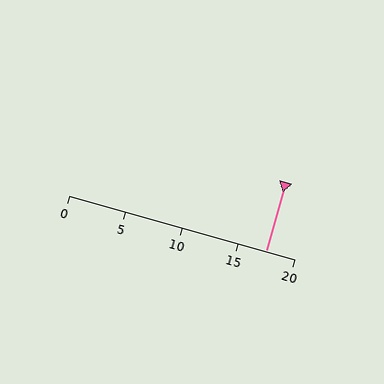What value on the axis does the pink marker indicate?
The marker indicates approximately 17.5.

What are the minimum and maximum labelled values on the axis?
The axis runs from 0 to 20.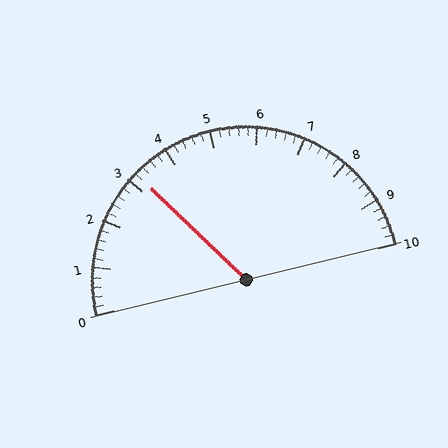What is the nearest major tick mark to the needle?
The nearest major tick mark is 3.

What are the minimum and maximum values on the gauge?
The gauge ranges from 0 to 10.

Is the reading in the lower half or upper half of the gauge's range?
The reading is in the lower half of the range (0 to 10).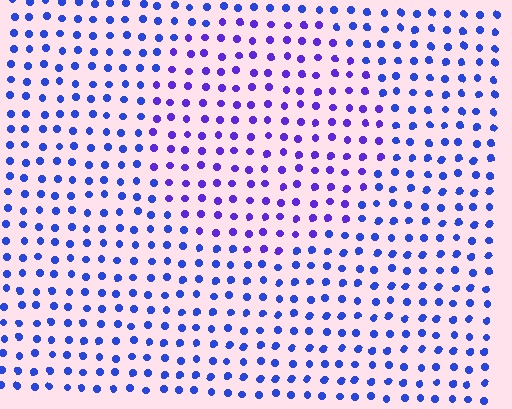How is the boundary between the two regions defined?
The boundary is defined purely by a slight shift in hue (about 29 degrees). Spacing, size, and orientation are identical on both sides.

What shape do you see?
I see a circle.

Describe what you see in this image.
The image is filled with small blue elements in a uniform arrangement. A circle-shaped region is visible where the elements are tinted to a slightly different hue, forming a subtle color boundary.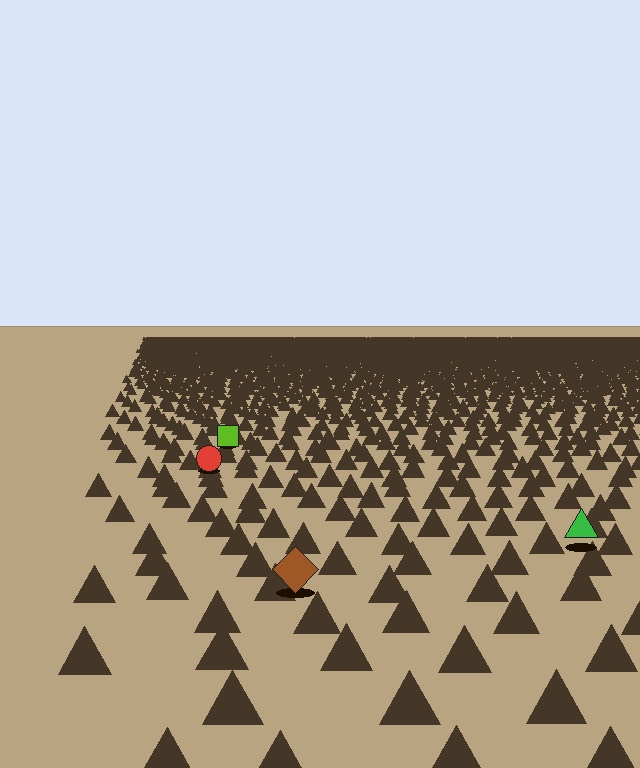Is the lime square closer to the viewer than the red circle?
No. The red circle is closer — you can tell from the texture gradient: the ground texture is coarser near it.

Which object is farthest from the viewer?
The lime square is farthest from the viewer. It appears smaller and the ground texture around it is denser.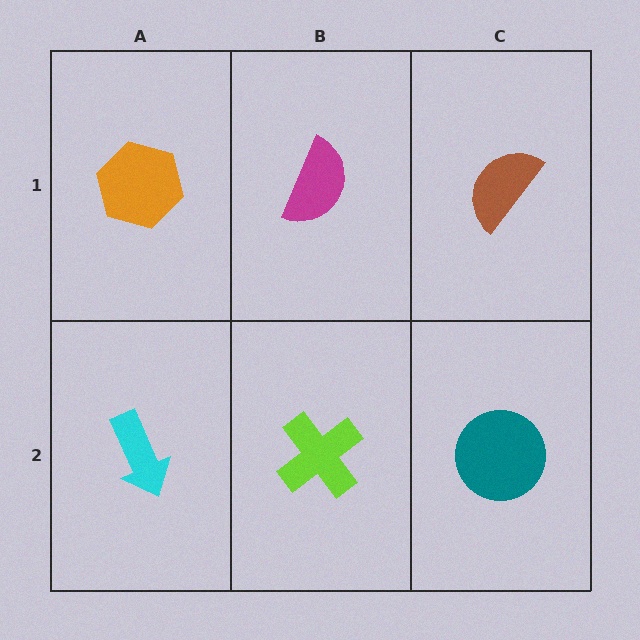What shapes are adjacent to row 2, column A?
An orange hexagon (row 1, column A), a lime cross (row 2, column B).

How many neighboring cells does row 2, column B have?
3.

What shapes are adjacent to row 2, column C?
A brown semicircle (row 1, column C), a lime cross (row 2, column B).